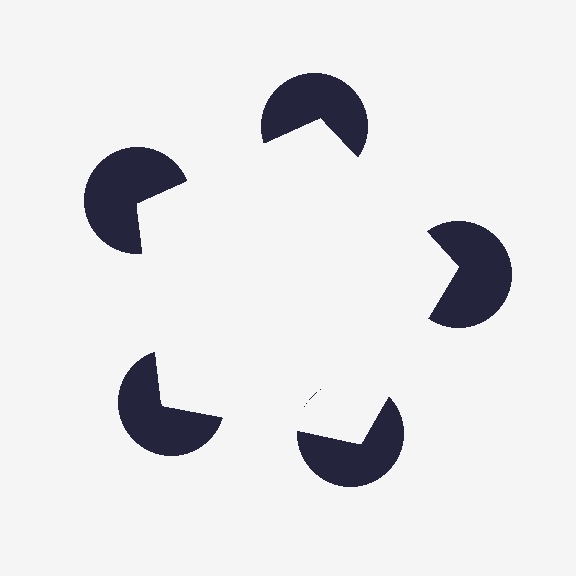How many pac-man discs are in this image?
There are 5 — one at each vertex of the illusory pentagon.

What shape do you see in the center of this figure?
An illusory pentagon — its edges are inferred from the aligned wedge cuts in the pac-man discs, not physically drawn.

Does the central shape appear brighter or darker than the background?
It typically appears slightly brighter than the background, even though no actual brightness change is drawn.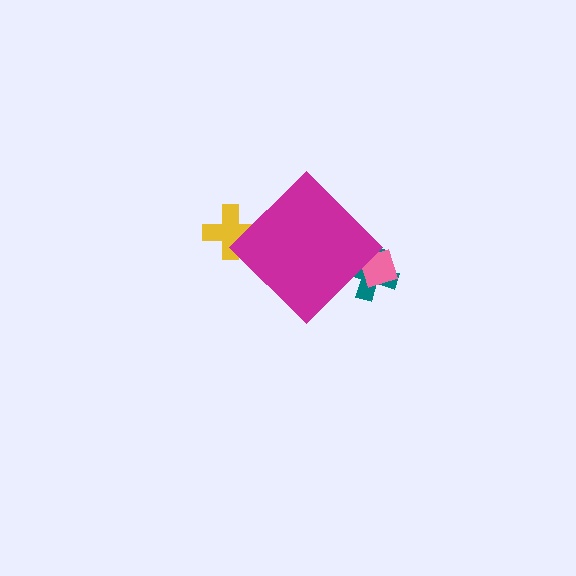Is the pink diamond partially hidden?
Yes, the pink diamond is partially hidden behind the magenta diamond.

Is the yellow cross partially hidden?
Yes, the yellow cross is partially hidden behind the magenta diamond.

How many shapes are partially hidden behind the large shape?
3 shapes are partially hidden.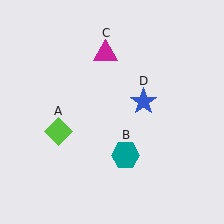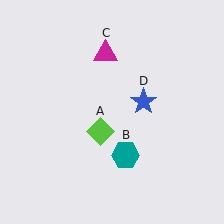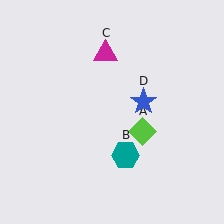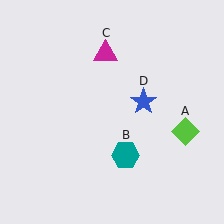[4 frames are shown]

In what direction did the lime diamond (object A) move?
The lime diamond (object A) moved right.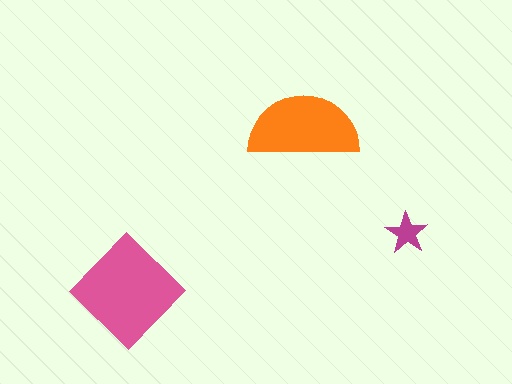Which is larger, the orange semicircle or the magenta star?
The orange semicircle.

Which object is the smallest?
The magenta star.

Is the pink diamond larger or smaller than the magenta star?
Larger.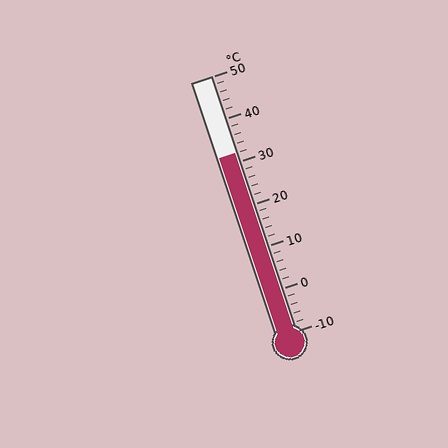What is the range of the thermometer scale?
The thermometer scale ranges from -10°C to 50°C.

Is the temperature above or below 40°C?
The temperature is below 40°C.